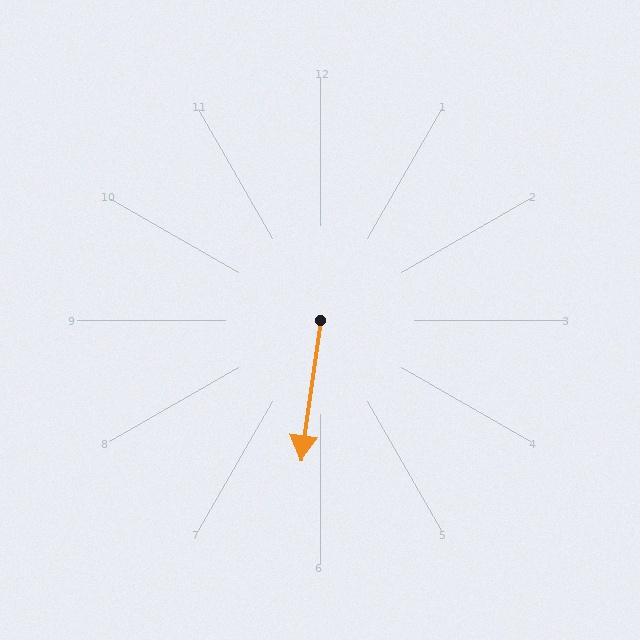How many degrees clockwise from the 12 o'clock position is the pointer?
Approximately 188 degrees.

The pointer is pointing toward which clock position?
Roughly 6 o'clock.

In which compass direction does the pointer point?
South.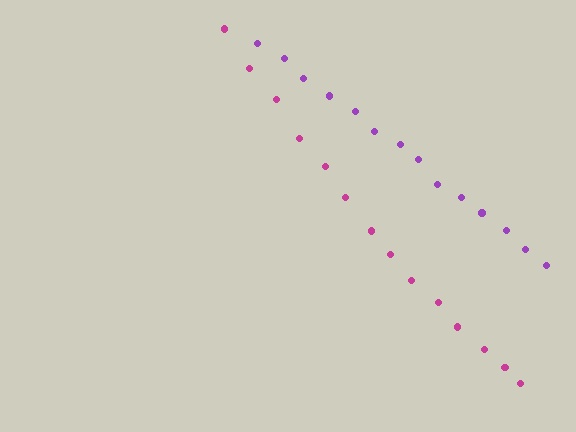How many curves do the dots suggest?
There are 2 distinct paths.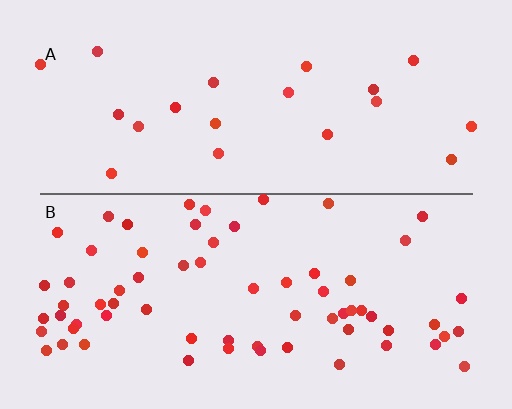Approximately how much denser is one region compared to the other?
Approximately 3.1× — region B over region A.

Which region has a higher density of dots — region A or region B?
B (the bottom).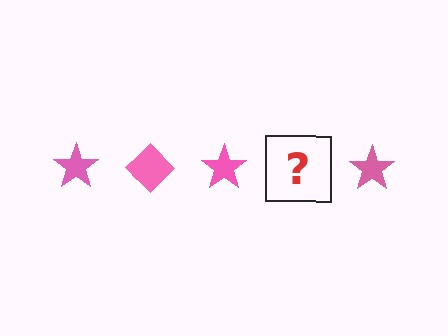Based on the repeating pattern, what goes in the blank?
The blank should be a pink diamond.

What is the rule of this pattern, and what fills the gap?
The rule is that the pattern cycles through star, diamond shapes in pink. The gap should be filled with a pink diamond.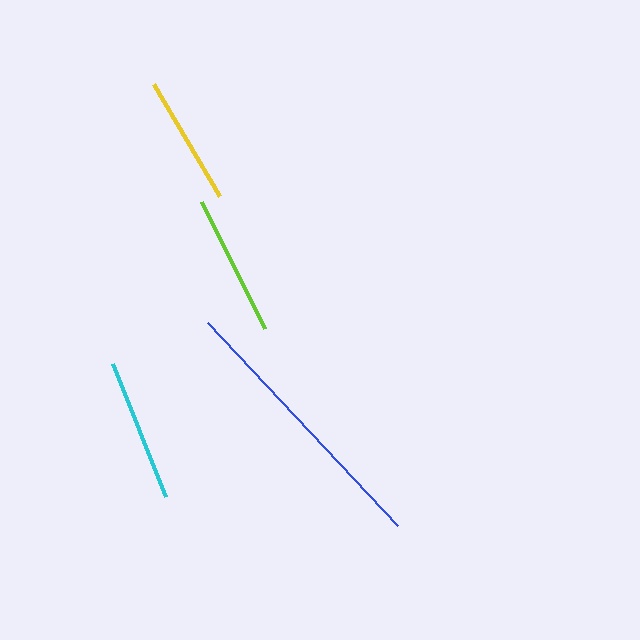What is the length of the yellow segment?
The yellow segment is approximately 131 pixels long.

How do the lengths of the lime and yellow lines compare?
The lime and yellow lines are approximately the same length.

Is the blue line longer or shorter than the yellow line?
The blue line is longer than the yellow line.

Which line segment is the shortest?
The yellow line is the shortest at approximately 131 pixels.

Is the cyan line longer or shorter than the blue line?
The blue line is longer than the cyan line.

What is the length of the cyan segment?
The cyan segment is approximately 143 pixels long.